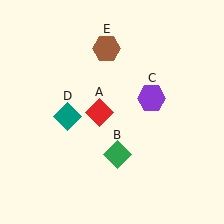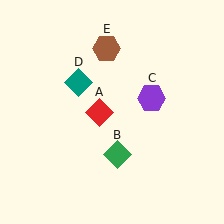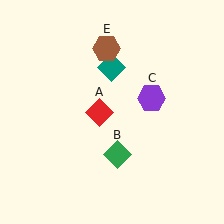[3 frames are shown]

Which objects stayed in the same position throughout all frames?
Red diamond (object A) and green diamond (object B) and purple hexagon (object C) and brown hexagon (object E) remained stationary.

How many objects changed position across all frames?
1 object changed position: teal diamond (object D).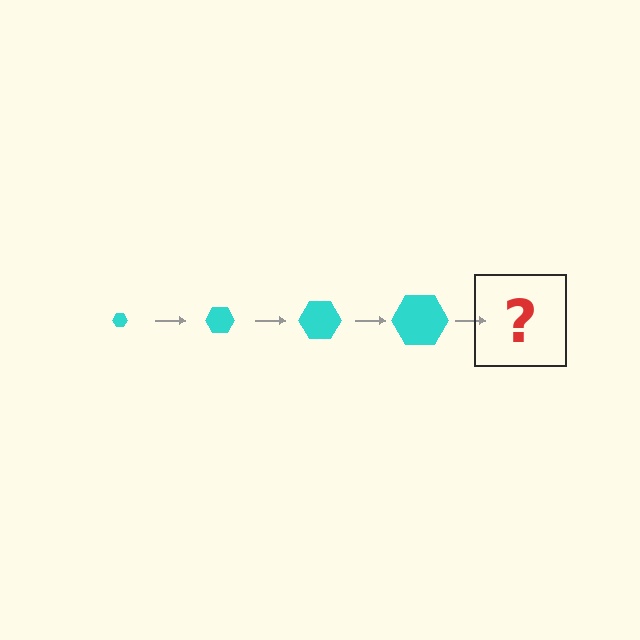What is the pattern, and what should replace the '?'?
The pattern is that the hexagon gets progressively larger each step. The '?' should be a cyan hexagon, larger than the previous one.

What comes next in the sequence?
The next element should be a cyan hexagon, larger than the previous one.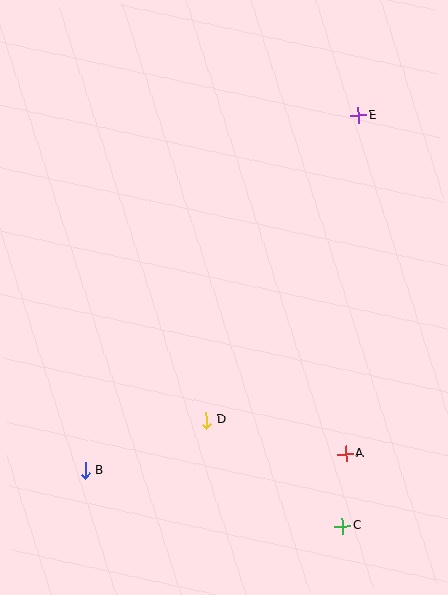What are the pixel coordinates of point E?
Point E is at (358, 115).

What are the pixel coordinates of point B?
Point B is at (85, 470).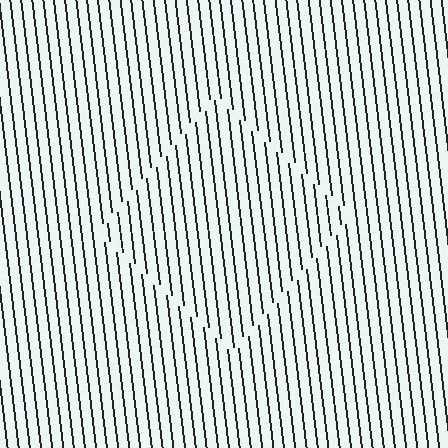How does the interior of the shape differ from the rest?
The interior of the shape contains the same grating, shifted by half a period — the contour is defined by the phase discontinuity where line-ends from the inner and outer gratings abut.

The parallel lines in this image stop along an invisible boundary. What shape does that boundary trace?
An illusory square. The interior of the shape contains the same grating, shifted by half a period — the contour is defined by the phase discontinuity where line-ends from the inner and outer gratings abut.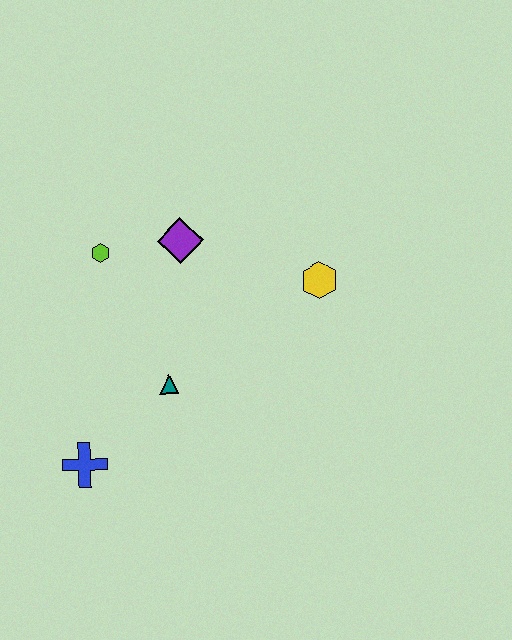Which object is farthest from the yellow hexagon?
The blue cross is farthest from the yellow hexagon.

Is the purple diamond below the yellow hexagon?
No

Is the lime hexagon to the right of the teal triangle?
No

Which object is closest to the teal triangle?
The blue cross is closest to the teal triangle.